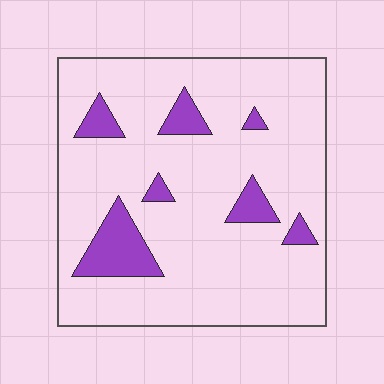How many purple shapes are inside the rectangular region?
7.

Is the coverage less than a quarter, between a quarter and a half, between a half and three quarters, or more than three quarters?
Less than a quarter.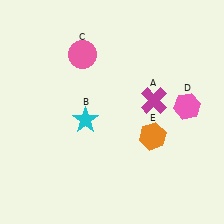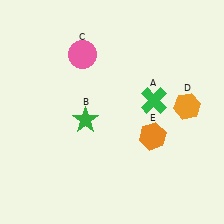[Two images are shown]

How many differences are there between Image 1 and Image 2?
There are 3 differences between the two images.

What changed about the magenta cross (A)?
In Image 1, A is magenta. In Image 2, it changed to green.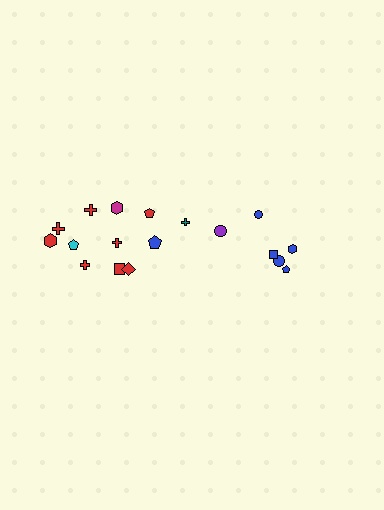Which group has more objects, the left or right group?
The left group.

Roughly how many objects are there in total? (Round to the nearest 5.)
Roughly 20 objects in total.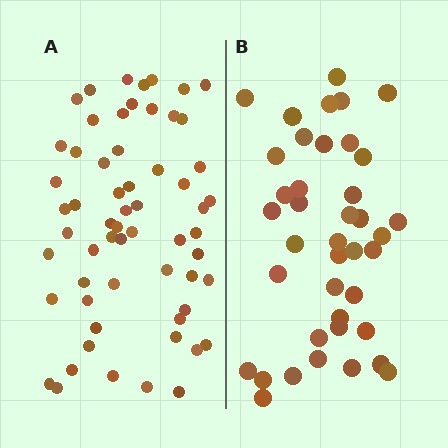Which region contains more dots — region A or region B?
Region A (the left region) has more dots.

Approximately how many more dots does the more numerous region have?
Region A has approximately 20 more dots than region B.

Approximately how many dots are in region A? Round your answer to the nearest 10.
About 60 dots.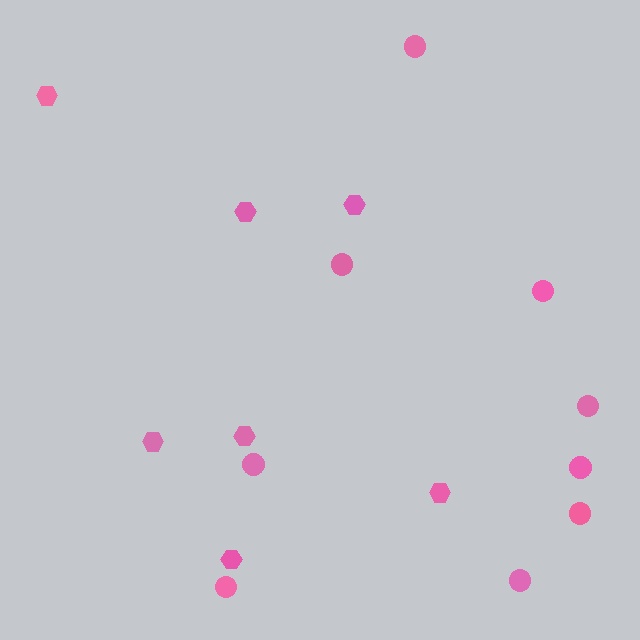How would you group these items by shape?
There are 2 groups: one group of circles (9) and one group of hexagons (7).